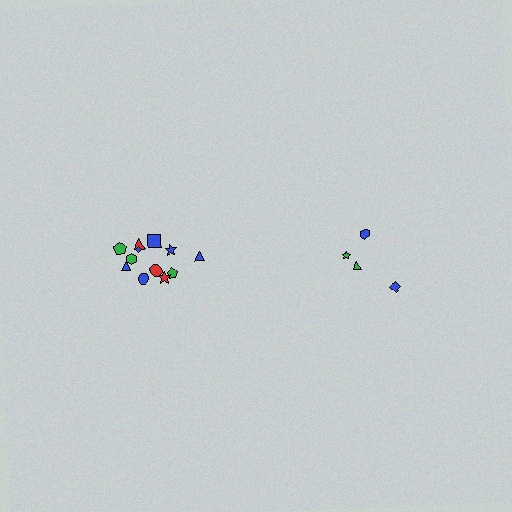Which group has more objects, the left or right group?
The left group.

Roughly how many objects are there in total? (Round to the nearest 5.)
Roughly 15 objects in total.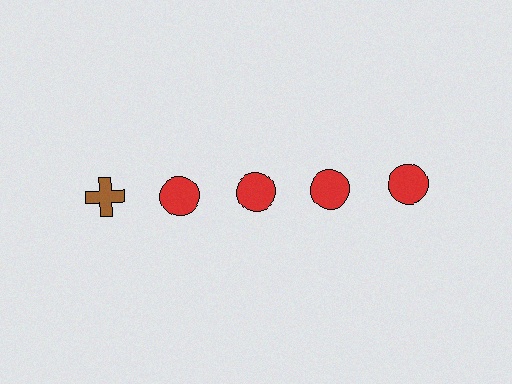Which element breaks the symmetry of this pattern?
The brown cross in the top row, leftmost column breaks the symmetry. All other shapes are red circles.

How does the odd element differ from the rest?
It differs in both color (brown instead of red) and shape (cross instead of circle).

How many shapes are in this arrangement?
There are 5 shapes arranged in a grid pattern.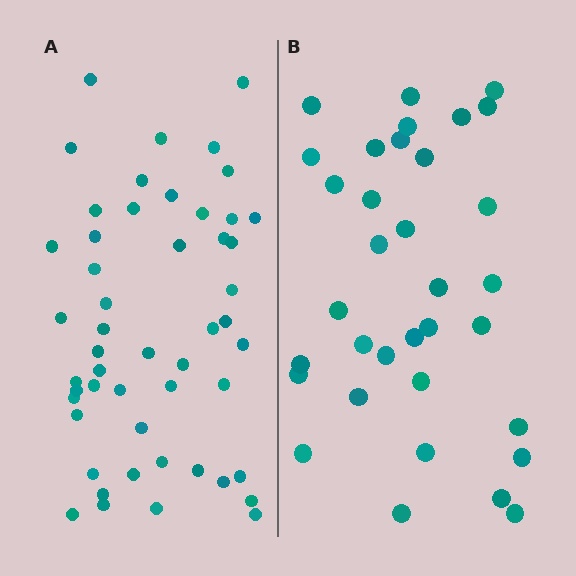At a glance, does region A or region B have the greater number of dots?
Region A (the left region) has more dots.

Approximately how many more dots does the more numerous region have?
Region A has approximately 15 more dots than region B.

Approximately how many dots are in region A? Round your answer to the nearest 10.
About 50 dots. (The exact count is 51, which rounds to 50.)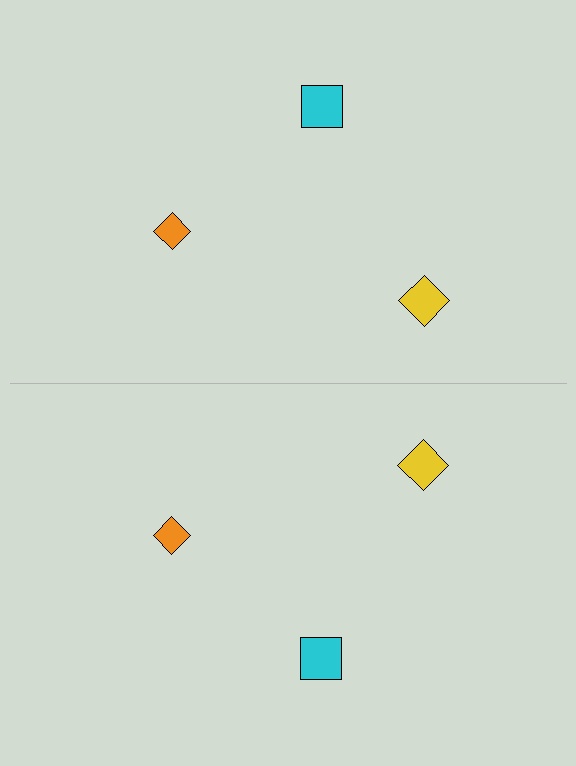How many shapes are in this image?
There are 6 shapes in this image.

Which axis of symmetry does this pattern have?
The pattern has a horizontal axis of symmetry running through the center of the image.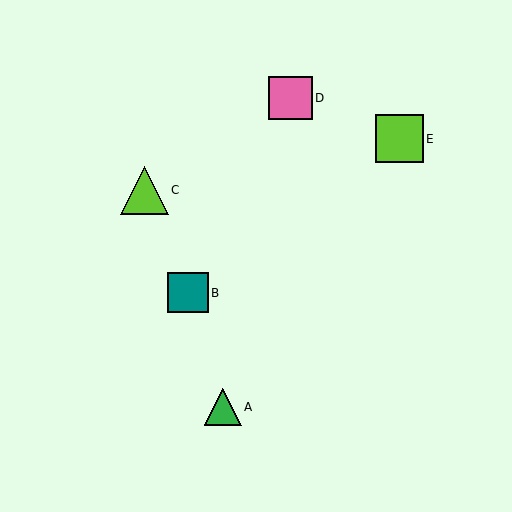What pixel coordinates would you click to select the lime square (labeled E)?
Click at (399, 139) to select the lime square E.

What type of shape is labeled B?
Shape B is a teal square.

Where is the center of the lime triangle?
The center of the lime triangle is at (145, 190).